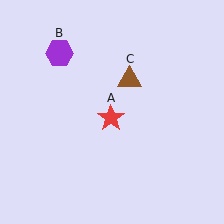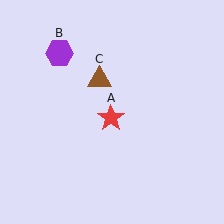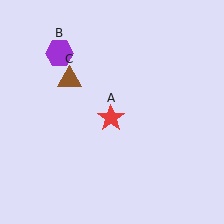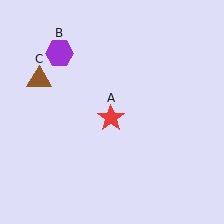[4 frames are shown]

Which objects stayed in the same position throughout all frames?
Red star (object A) and purple hexagon (object B) remained stationary.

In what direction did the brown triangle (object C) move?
The brown triangle (object C) moved left.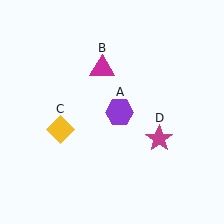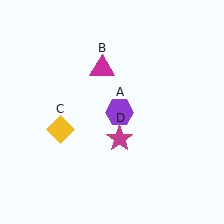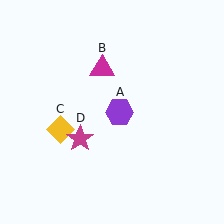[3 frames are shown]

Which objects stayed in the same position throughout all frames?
Purple hexagon (object A) and magenta triangle (object B) and yellow diamond (object C) remained stationary.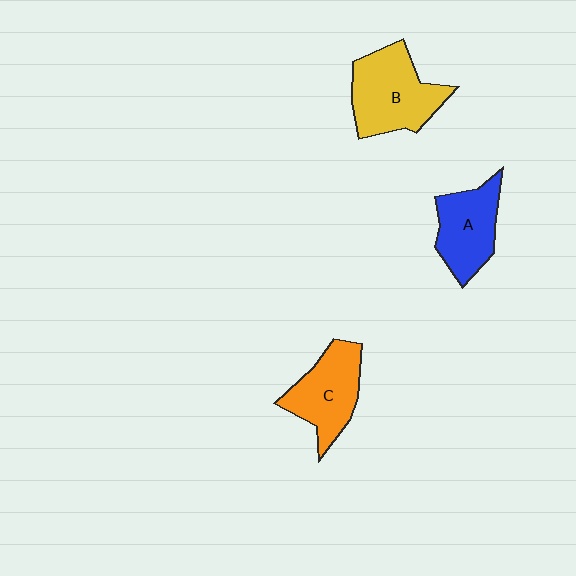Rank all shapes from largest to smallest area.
From largest to smallest: B (yellow), C (orange), A (blue).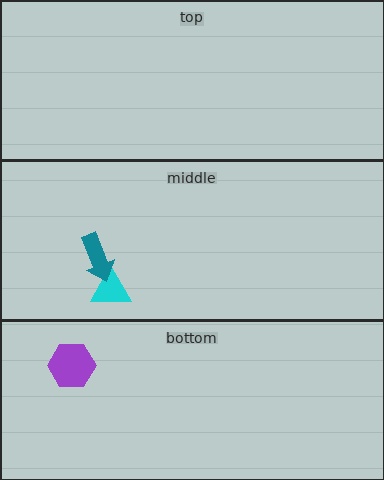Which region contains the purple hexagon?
The bottom region.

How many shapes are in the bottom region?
1.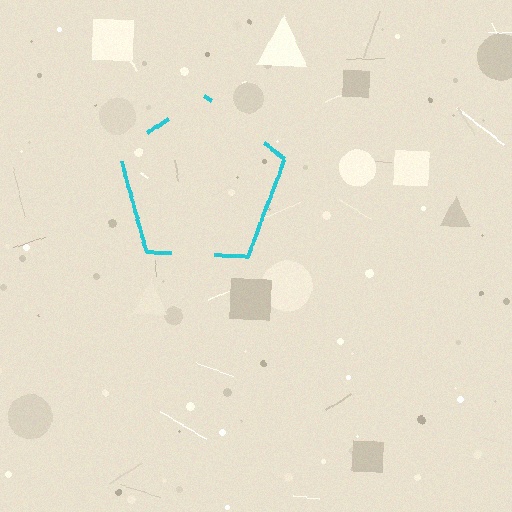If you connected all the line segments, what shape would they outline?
They would outline a pentagon.